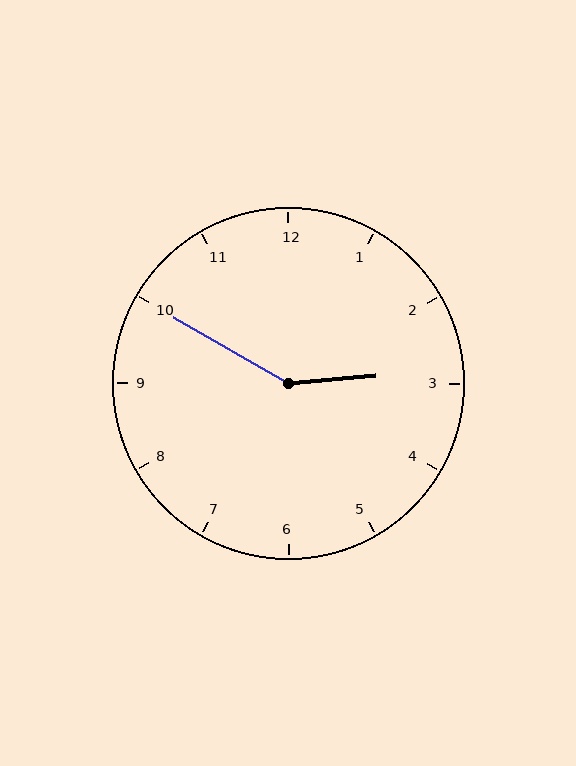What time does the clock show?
2:50.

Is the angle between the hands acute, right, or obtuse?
It is obtuse.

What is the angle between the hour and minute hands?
Approximately 145 degrees.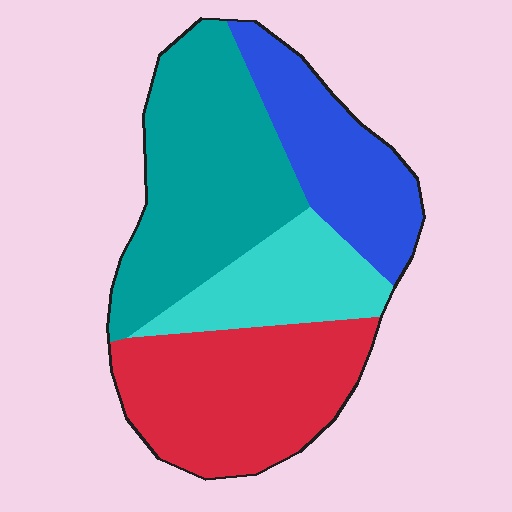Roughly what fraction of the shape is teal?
Teal takes up about one third (1/3) of the shape.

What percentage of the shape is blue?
Blue covers about 20% of the shape.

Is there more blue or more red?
Red.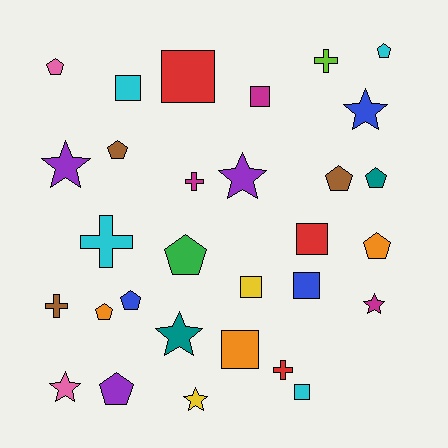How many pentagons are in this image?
There are 10 pentagons.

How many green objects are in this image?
There is 1 green object.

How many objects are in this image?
There are 30 objects.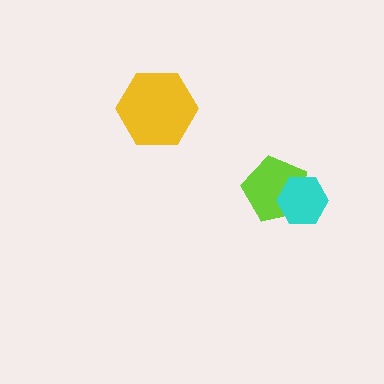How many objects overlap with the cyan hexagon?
1 object overlaps with the cyan hexagon.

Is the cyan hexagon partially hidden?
No, no other shape covers it.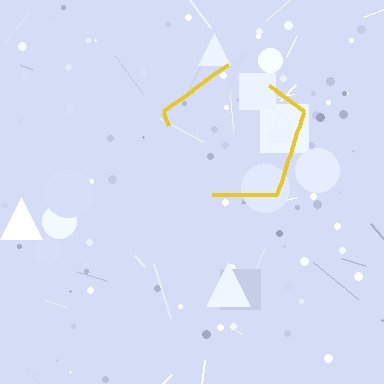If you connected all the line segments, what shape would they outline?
They would outline a pentagon.